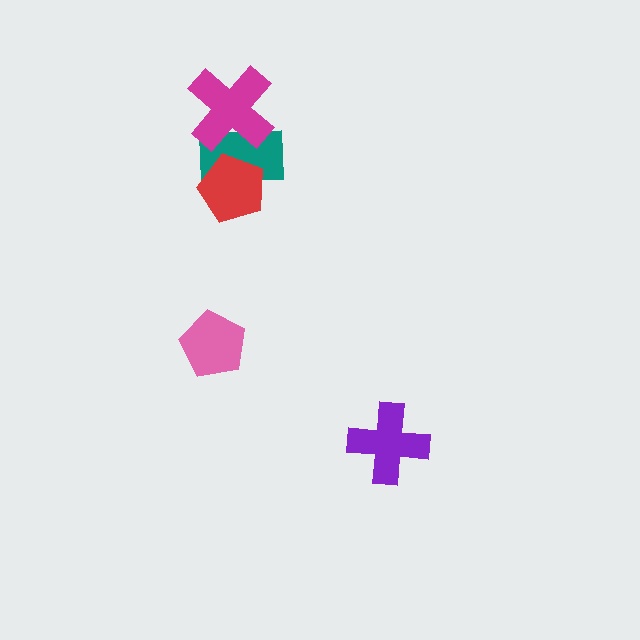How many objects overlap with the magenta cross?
1 object overlaps with the magenta cross.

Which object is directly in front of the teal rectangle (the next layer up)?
The red pentagon is directly in front of the teal rectangle.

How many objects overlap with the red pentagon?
1 object overlaps with the red pentagon.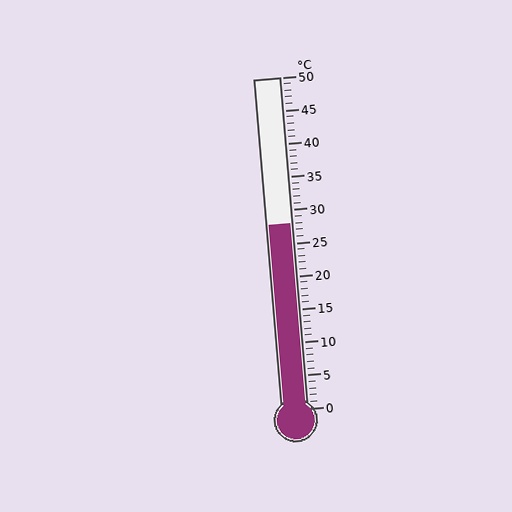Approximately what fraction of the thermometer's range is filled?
The thermometer is filled to approximately 55% of its range.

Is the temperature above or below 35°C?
The temperature is below 35°C.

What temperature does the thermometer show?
The thermometer shows approximately 28°C.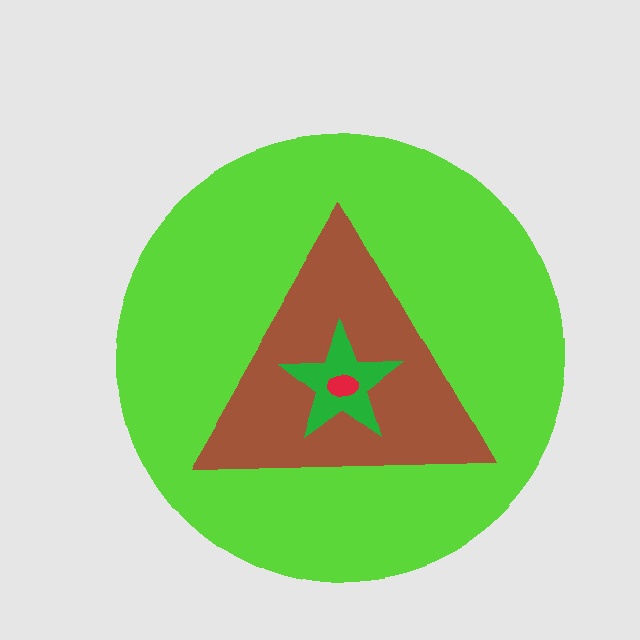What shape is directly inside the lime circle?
The brown triangle.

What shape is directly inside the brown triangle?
The green star.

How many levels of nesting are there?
4.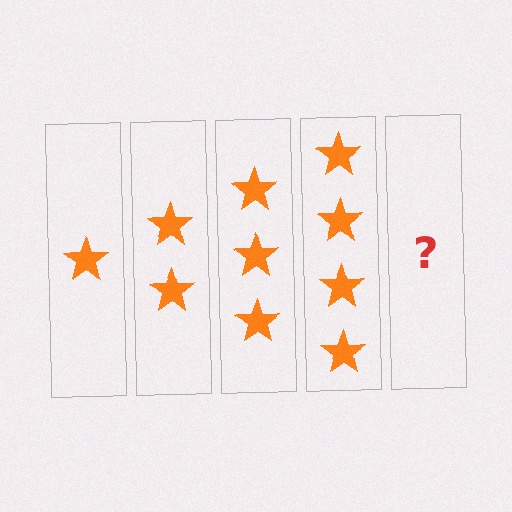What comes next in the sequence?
The next element should be 5 stars.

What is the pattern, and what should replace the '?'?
The pattern is that each step adds one more star. The '?' should be 5 stars.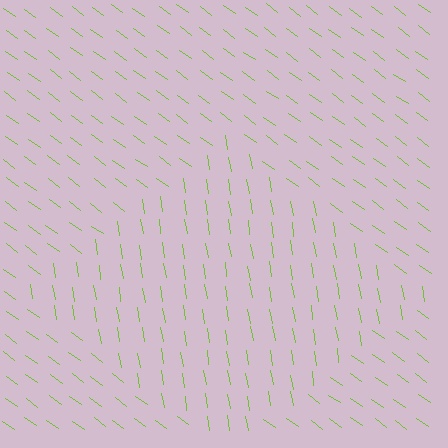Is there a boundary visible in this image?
Yes, there is a texture boundary formed by a change in line orientation.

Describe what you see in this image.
The image is filled with small lime line segments. A diamond region in the image has lines oriented differently from the surrounding lines, creating a visible texture boundary.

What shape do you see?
I see a diamond.